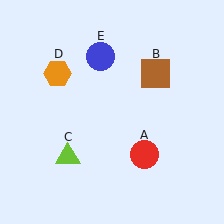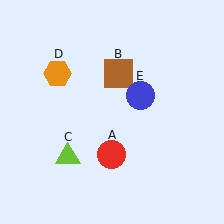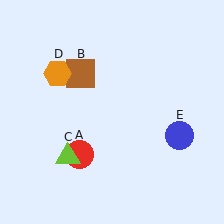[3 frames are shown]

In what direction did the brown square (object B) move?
The brown square (object B) moved left.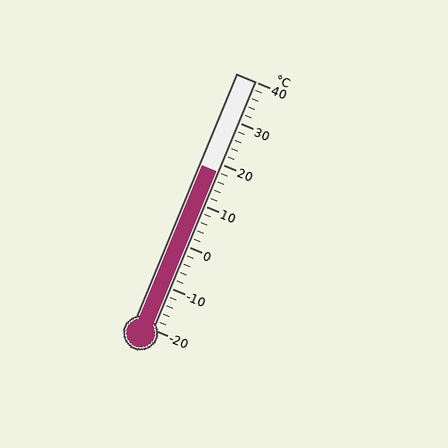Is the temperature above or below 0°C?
The temperature is above 0°C.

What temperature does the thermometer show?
The thermometer shows approximately 18°C.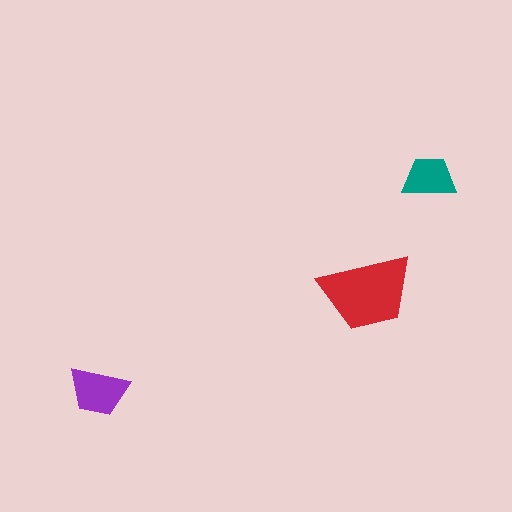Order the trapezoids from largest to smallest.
the red one, the purple one, the teal one.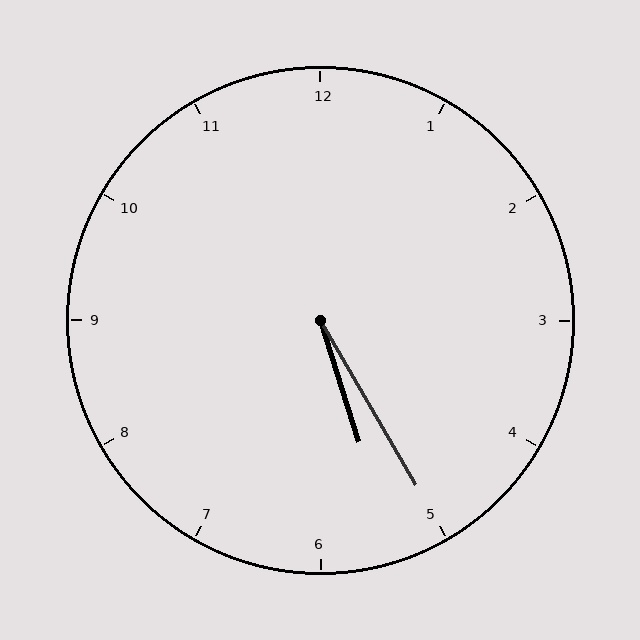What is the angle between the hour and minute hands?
Approximately 12 degrees.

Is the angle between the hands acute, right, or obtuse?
It is acute.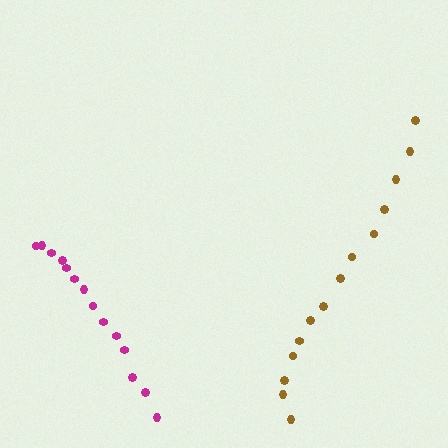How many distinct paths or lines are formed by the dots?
There are 2 distinct paths.